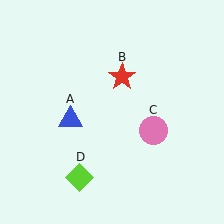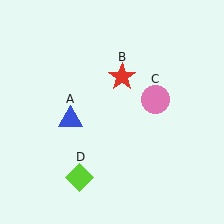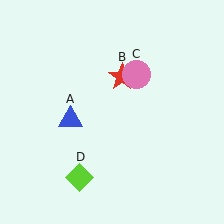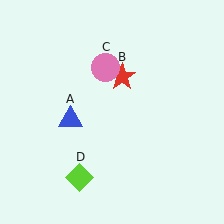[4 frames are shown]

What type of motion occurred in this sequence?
The pink circle (object C) rotated counterclockwise around the center of the scene.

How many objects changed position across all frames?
1 object changed position: pink circle (object C).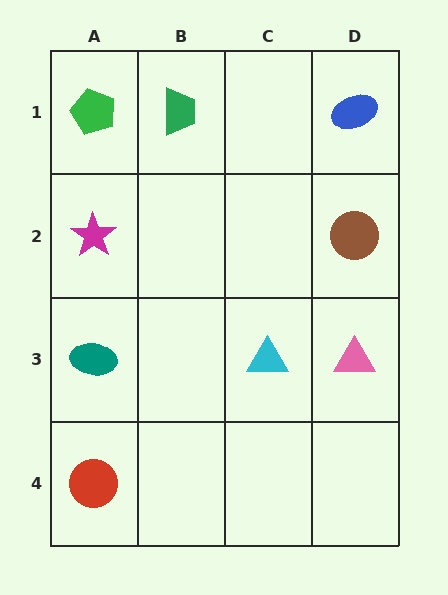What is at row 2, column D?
A brown circle.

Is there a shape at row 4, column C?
No, that cell is empty.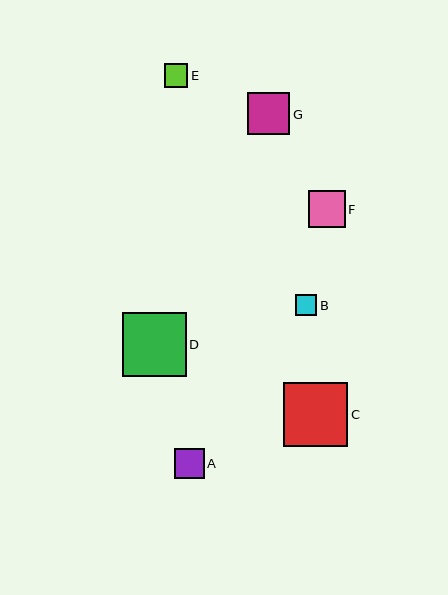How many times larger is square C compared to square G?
Square C is approximately 1.5 times the size of square G.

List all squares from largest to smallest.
From largest to smallest: D, C, G, F, A, E, B.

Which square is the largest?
Square D is the largest with a size of approximately 64 pixels.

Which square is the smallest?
Square B is the smallest with a size of approximately 21 pixels.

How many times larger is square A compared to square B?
Square A is approximately 1.4 times the size of square B.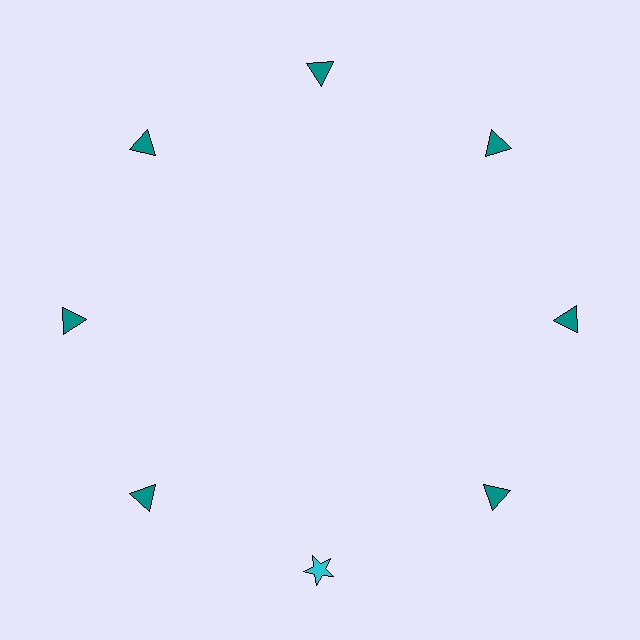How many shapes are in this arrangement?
There are 8 shapes arranged in a ring pattern.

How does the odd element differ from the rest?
It differs in both color (cyan instead of teal) and shape (star instead of triangle).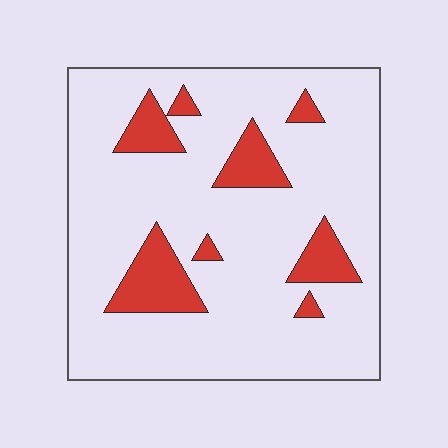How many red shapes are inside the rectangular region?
8.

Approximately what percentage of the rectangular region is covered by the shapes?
Approximately 15%.